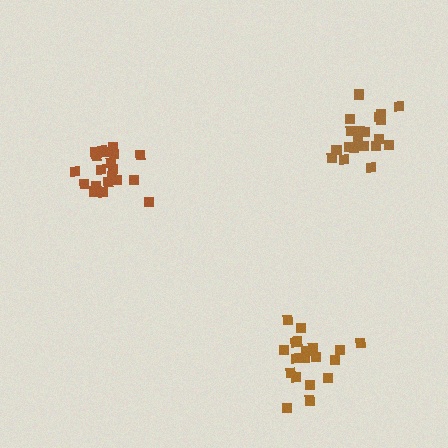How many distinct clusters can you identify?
There are 3 distinct clusters.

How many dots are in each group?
Group 1: 19 dots, Group 2: 20 dots, Group 3: 20 dots (59 total).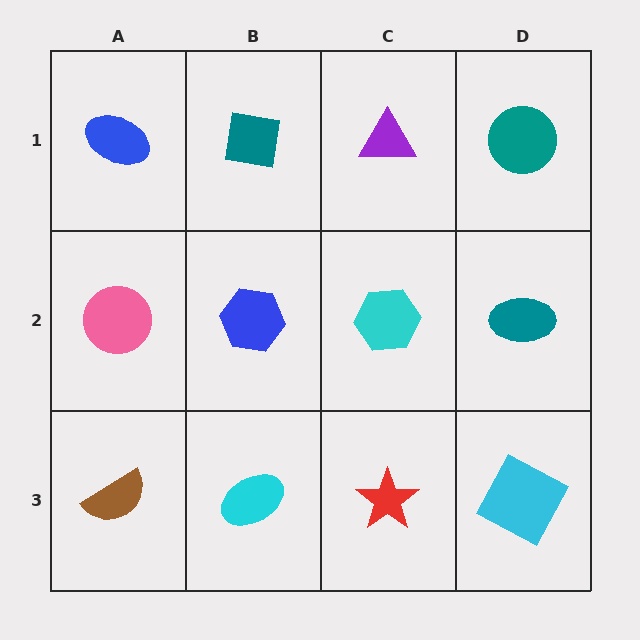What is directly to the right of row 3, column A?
A cyan ellipse.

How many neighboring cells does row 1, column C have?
3.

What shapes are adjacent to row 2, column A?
A blue ellipse (row 1, column A), a brown semicircle (row 3, column A), a blue hexagon (row 2, column B).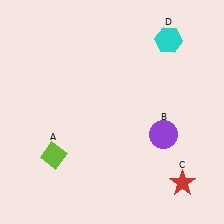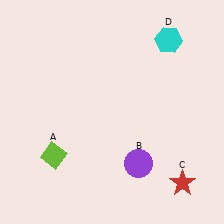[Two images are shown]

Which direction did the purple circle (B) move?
The purple circle (B) moved down.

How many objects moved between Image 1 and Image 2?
1 object moved between the two images.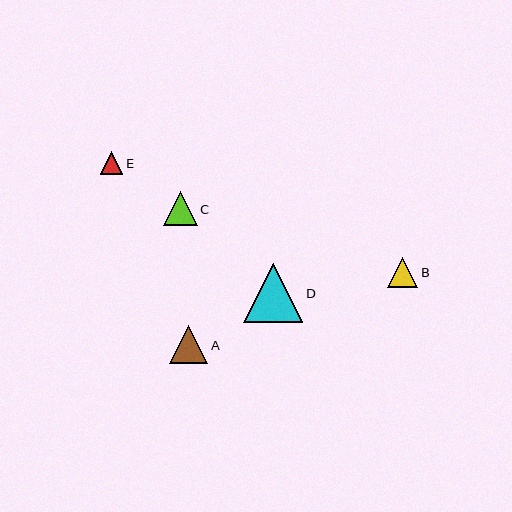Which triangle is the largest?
Triangle D is the largest with a size of approximately 59 pixels.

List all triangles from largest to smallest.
From largest to smallest: D, A, C, B, E.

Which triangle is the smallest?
Triangle E is the smallest with a size of approximately 22 pixels.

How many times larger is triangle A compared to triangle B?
Triangle A is approximately 1.3 times the size of triangle B.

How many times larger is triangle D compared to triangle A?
Triangle D is approximately 1.5 times the size of triangle A.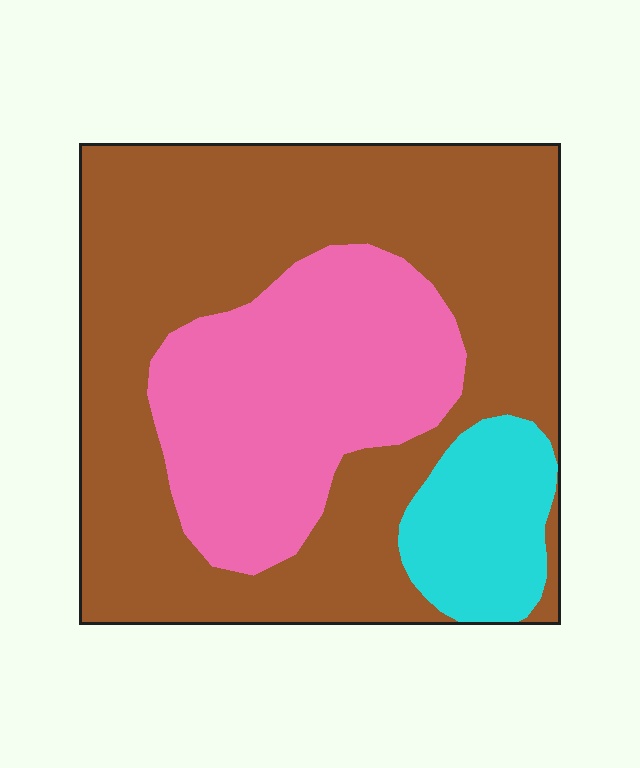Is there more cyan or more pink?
Pink.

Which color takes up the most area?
Brown, at roughly 60%.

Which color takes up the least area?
Cyan, at roughly 10%.